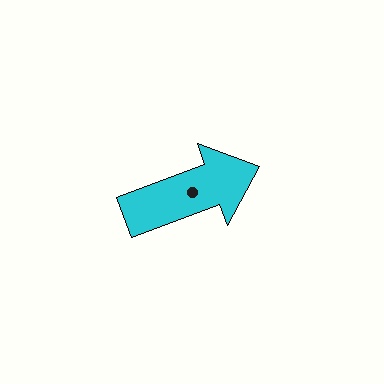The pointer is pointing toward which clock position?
Roughly 2 o'clock.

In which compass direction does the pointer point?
East.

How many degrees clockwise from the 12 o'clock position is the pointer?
Approximately 69 degrees.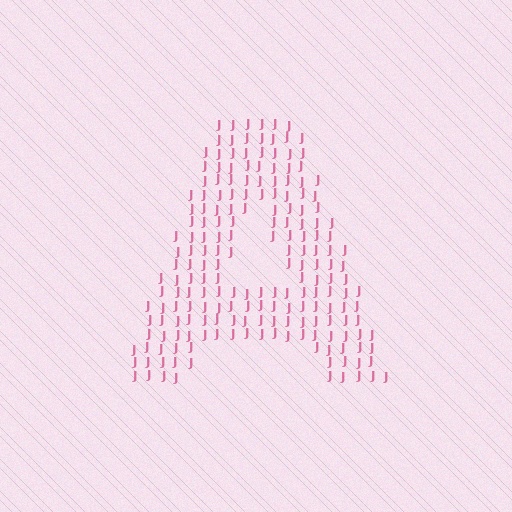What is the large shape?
The large shape is the letter A.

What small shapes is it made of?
It is made of small letter J's.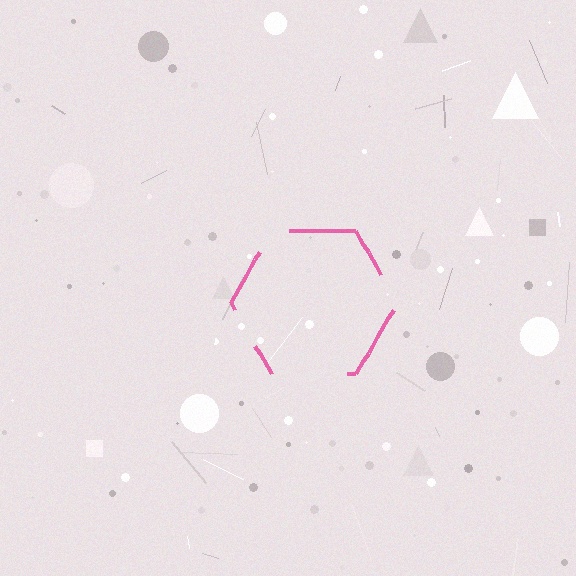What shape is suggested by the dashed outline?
The dashed outline suggests a hexagon.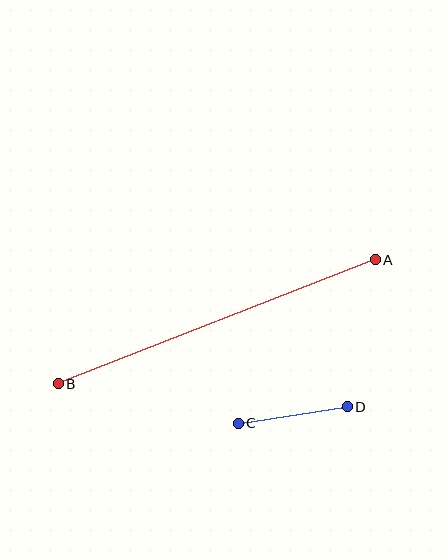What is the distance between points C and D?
The distance is approximately 110 pixels.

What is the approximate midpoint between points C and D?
The midpoint is at approximately (293, 415) pixels.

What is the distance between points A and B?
The distance is approximately 340 pixels.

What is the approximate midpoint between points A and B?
The midpoint is at approximately (217, 322) pixels.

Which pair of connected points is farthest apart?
Points A and B are farthest apart.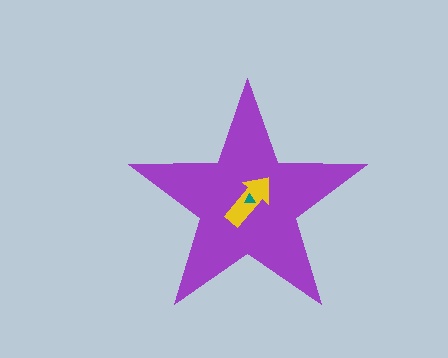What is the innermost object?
The teal triangle.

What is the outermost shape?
The purple star.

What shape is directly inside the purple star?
The yellow arrow.